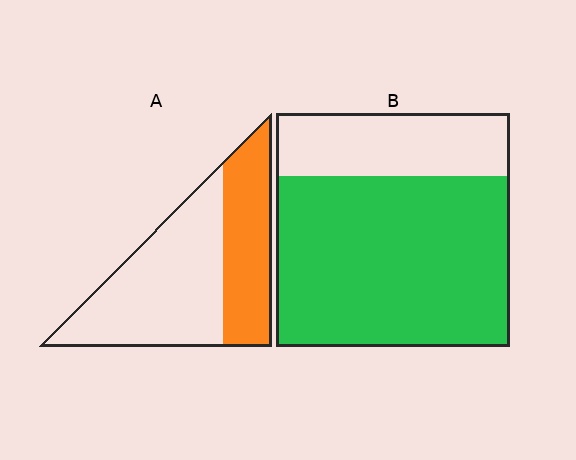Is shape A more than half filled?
No.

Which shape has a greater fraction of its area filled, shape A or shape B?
Shape B.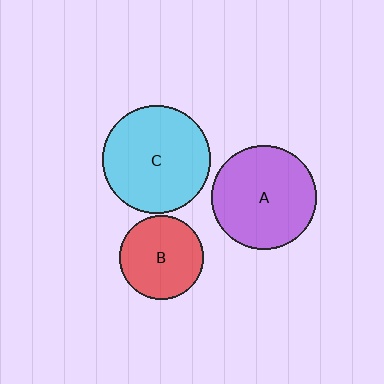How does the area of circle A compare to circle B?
Approximately 1.5 times.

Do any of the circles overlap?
No, none of the circles overlap.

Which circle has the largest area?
Circle C (cyan).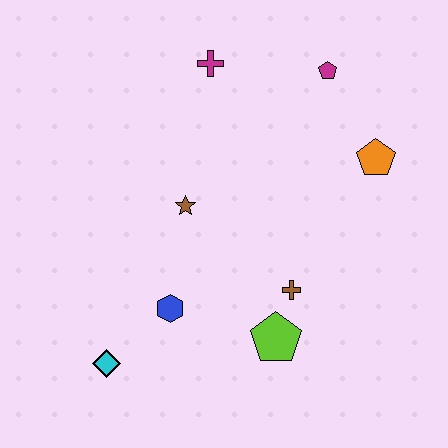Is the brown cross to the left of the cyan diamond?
No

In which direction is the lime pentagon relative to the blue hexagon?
The lime pentagon is to the right of the blue hexagon.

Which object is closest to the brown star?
The blue hexagon is closest to the brown star.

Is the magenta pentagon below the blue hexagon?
No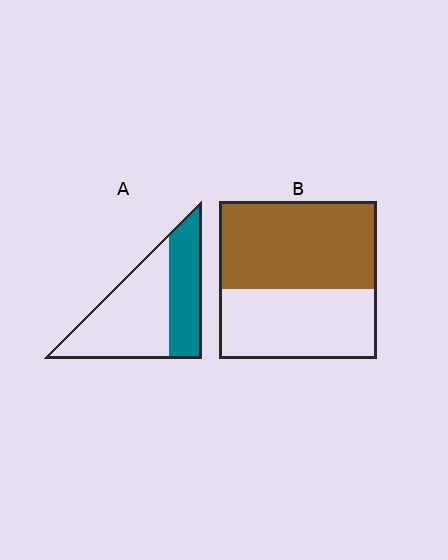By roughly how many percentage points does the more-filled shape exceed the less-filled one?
By roughly 20 percentage points (B over A).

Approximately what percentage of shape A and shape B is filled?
A is approximately 35% and B is approximately 55%.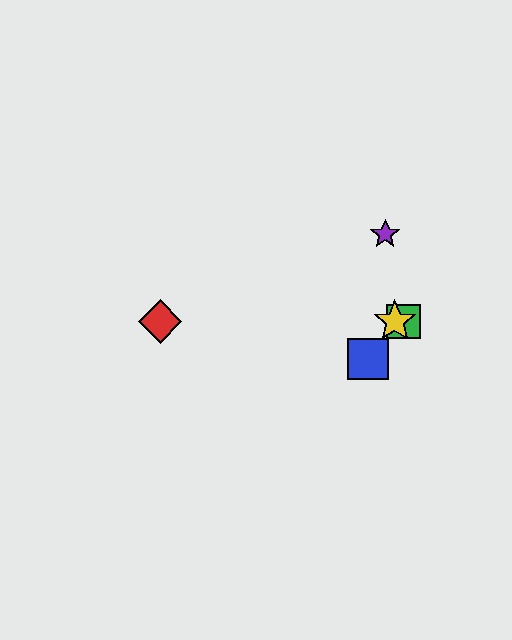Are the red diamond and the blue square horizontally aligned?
No, the red diamond is at y≈321 and the blue square is at y≈359.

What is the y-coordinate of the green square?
The green square is at y≈321.